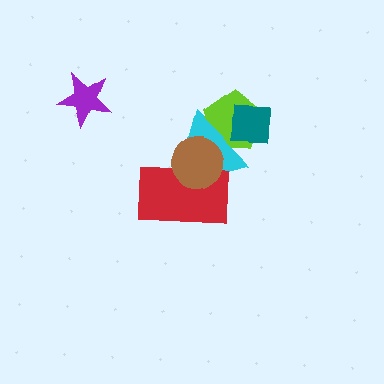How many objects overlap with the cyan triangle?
4 objects overlap with the cyan triangle.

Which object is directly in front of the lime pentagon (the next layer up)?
The cyan triangle is directly in front of the lime pentagon.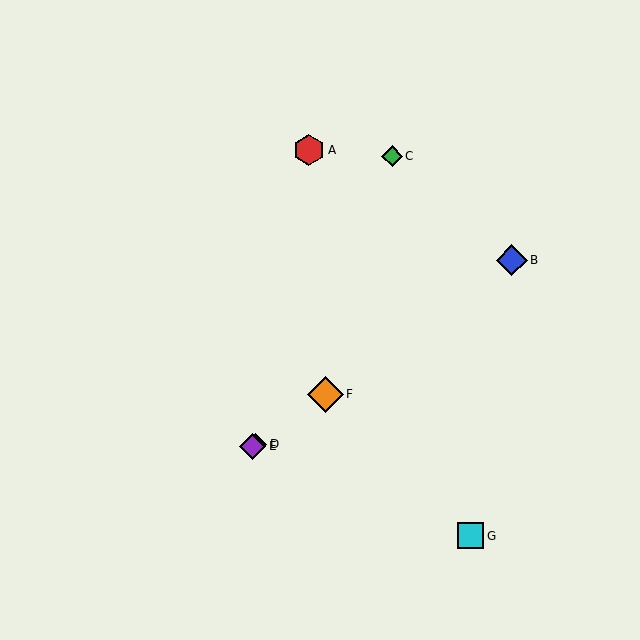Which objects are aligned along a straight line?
Objects B, D, E, F are aligned along a straight line.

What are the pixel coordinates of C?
Object C is at (392, 156).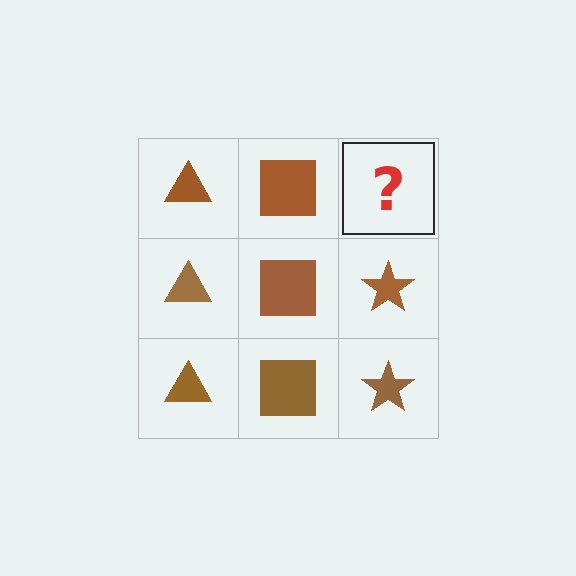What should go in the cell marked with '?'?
The missing cell should contain a brown star.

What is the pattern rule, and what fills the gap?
The rule is that each column has a consistent shape. The gap should be filled with a brown star.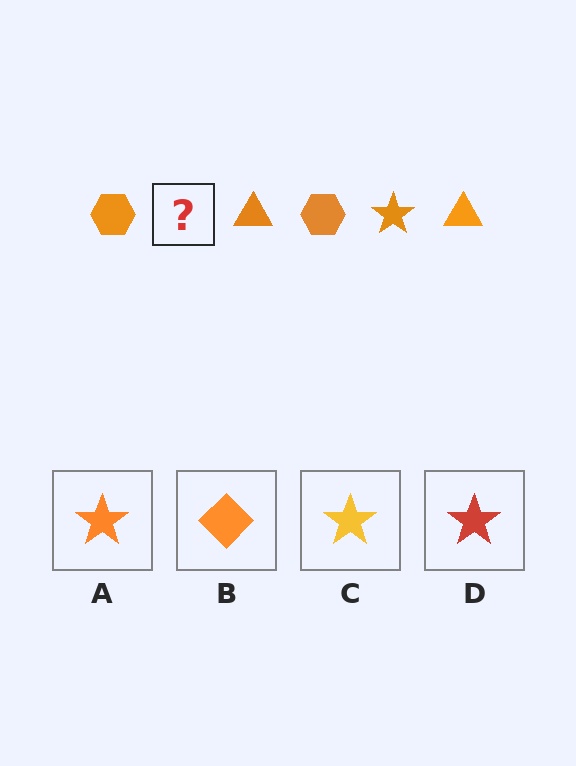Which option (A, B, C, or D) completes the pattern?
A.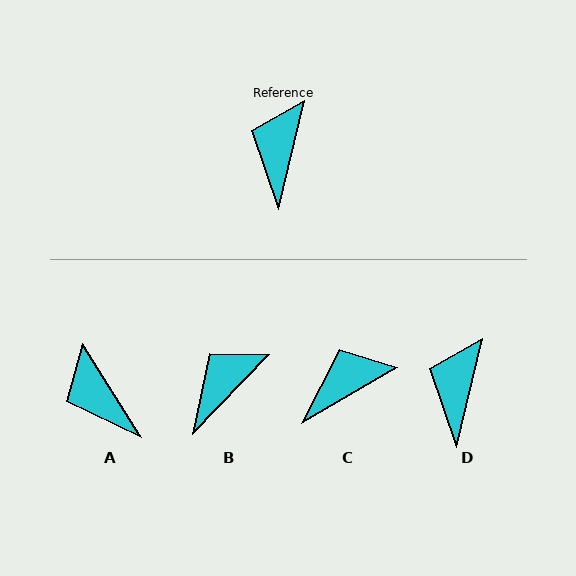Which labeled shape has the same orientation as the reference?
D.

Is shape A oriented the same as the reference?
No, it is off by about 45 degrees.